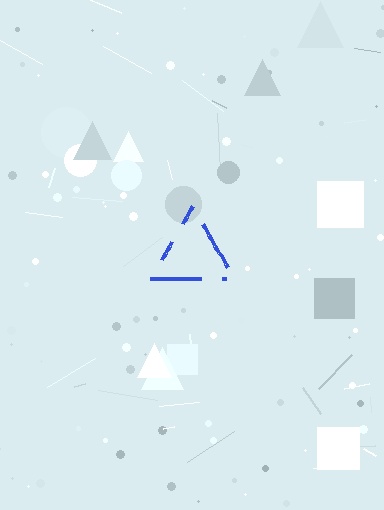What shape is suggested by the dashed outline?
The dashed outline suggests a triangle.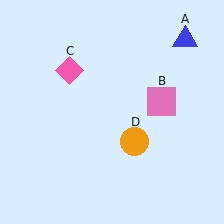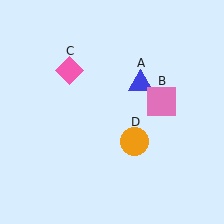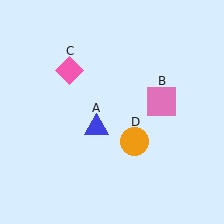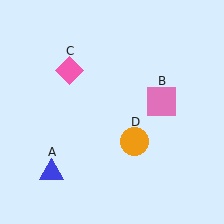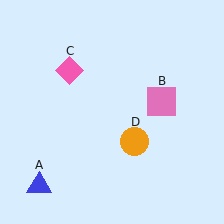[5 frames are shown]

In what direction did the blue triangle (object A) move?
The blue triangle (object A) moved down and to the left.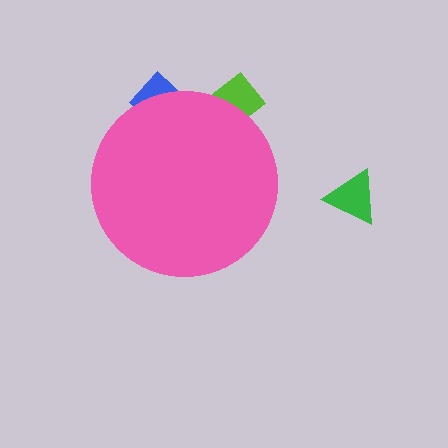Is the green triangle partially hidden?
No, the green triangle is fully visible.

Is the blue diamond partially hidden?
Yes, the blue diamond is partially hidden behind the pink circle.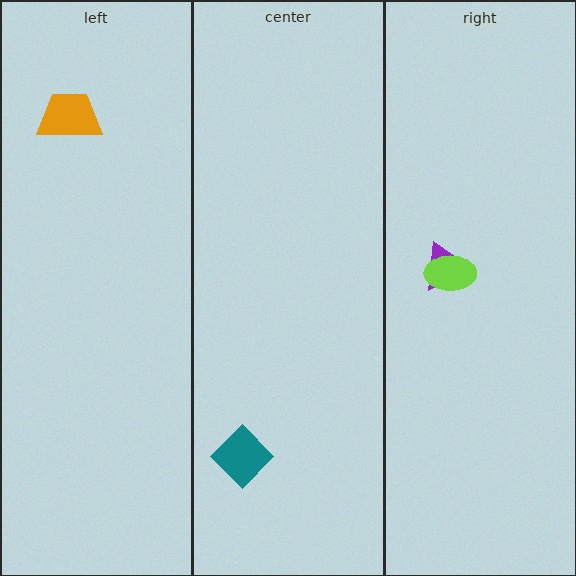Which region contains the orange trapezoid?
The left region.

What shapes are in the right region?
The purple triangle, the lime ellipse.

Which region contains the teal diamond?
The center region.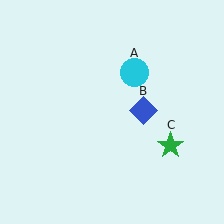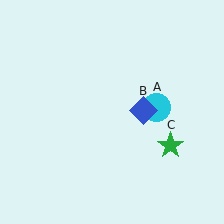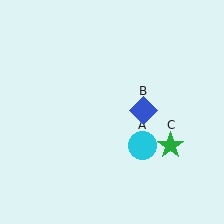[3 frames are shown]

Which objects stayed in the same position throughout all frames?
Blue diamond (object B) and green star (object C) remained stationary.